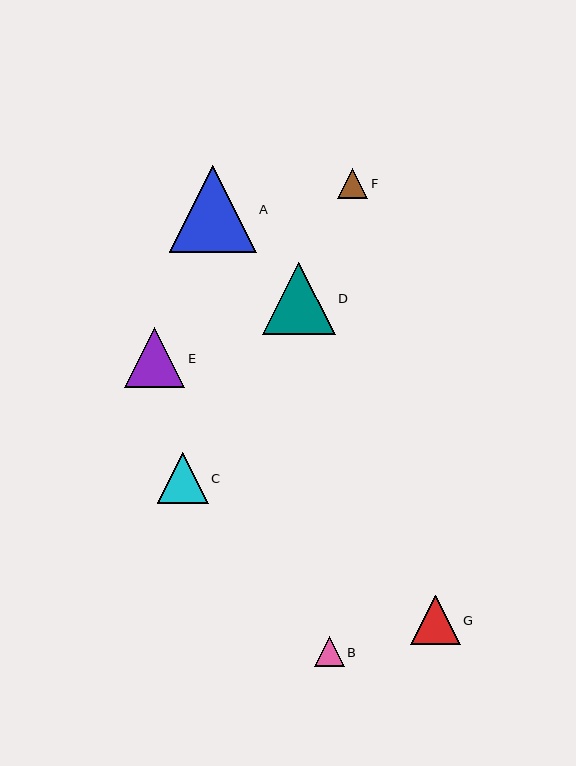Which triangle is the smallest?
Triangle B is the smallest with a size of approximately 30 pixels.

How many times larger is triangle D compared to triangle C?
Triangle D is approximately 1.4 times the size of triangle C.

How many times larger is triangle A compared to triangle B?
Triangle A is approximately 2.9 times the size of triangle B.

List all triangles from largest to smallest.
From largest to smallest: A, D, E, C, G, F, B.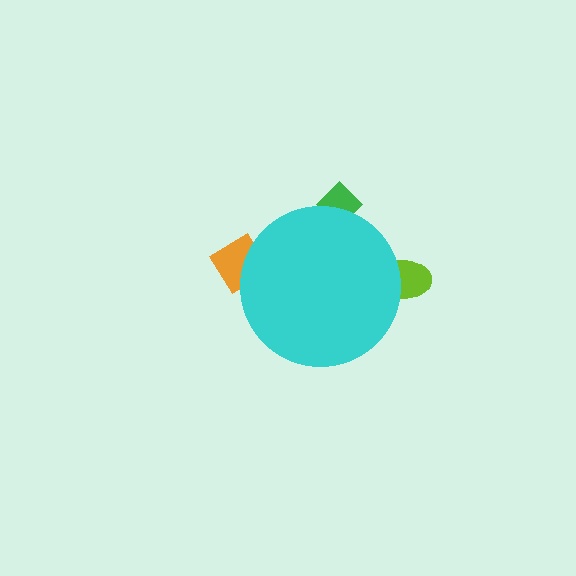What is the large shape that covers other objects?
A cyan circle.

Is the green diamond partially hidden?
Yes, the green diamond is partially hidden behind the cyan circle.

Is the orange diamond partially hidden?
Yes, the orange diamond is partially hidden behind the cyan circle.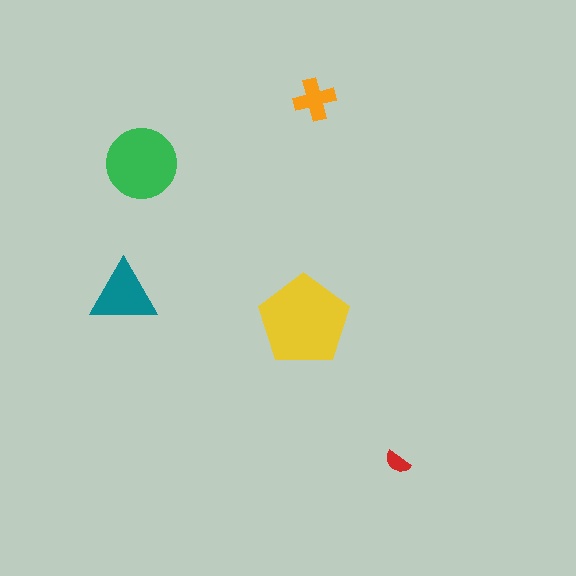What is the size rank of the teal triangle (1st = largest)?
3rd.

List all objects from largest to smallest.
The yellow pentagon, the green circle, the teal triangle, the orange cross, the red semicircle.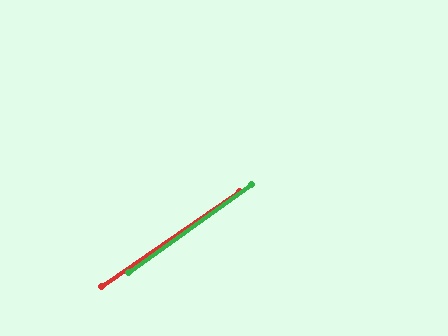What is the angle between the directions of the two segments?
Approximately 1 degree.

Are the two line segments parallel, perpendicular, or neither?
Parallel — their directions differ by only 0.8°.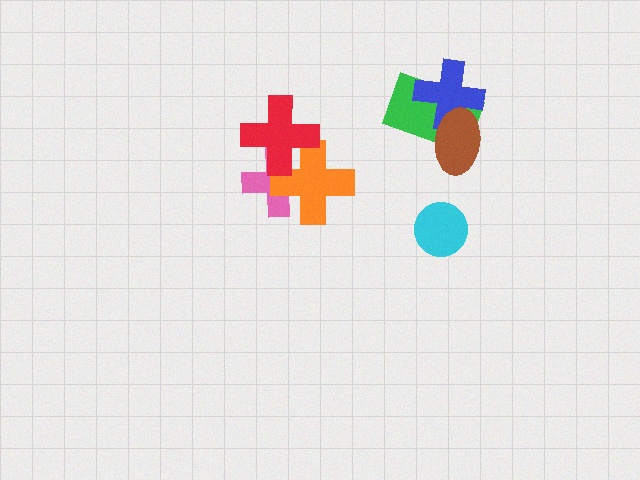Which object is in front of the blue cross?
The brown ellipse is in front of the blue cross.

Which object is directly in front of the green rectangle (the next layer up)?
The blue cross is directly in front of the green rectangle.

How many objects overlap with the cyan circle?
0 objects overlap with the cyan circle.